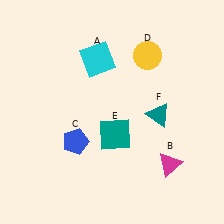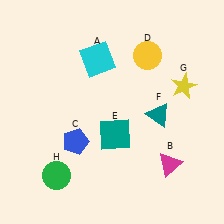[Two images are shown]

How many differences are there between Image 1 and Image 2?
There are 2 differences between the two images.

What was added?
A yellow star (G), a green circle (H) were added in Image 2.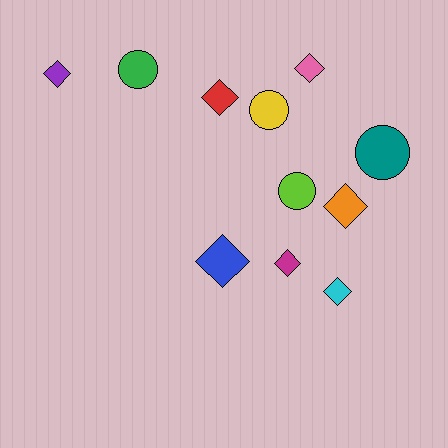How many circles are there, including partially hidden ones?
There are 4 circles.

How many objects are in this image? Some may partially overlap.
There are 11 objects.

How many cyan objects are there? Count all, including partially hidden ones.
There is 1 cyan object.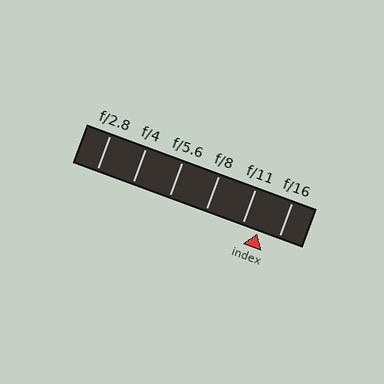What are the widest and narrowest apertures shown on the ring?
The widest aperture shown is f/2.8 and the narrowest is f/16.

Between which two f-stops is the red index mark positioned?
The index mark is between f/11 and f/16.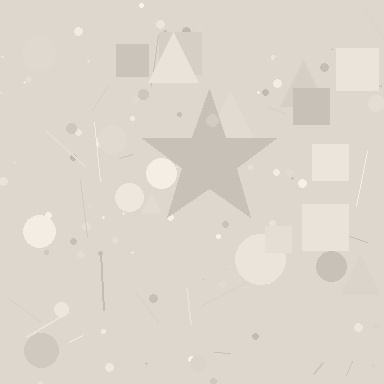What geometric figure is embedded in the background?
A star is embedded in the background.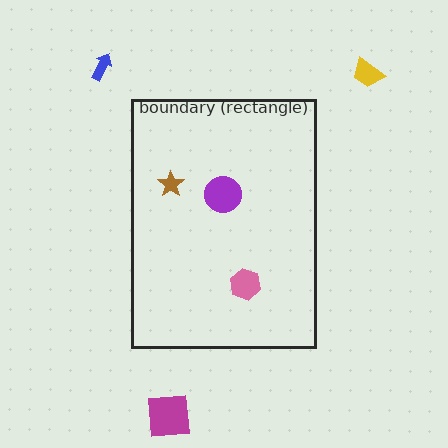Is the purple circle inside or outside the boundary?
Inside.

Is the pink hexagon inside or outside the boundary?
Inside.